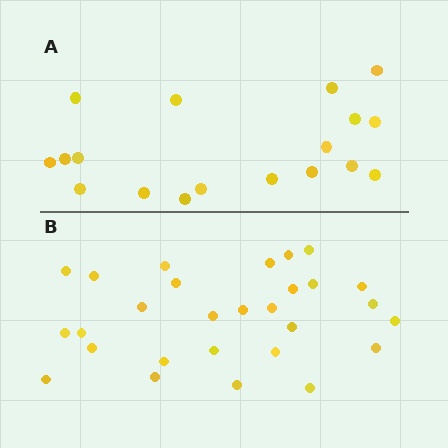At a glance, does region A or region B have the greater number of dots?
Region B (the bottom region) has more dots.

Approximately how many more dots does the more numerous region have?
Region B has roughly 10 or so more dots than region A.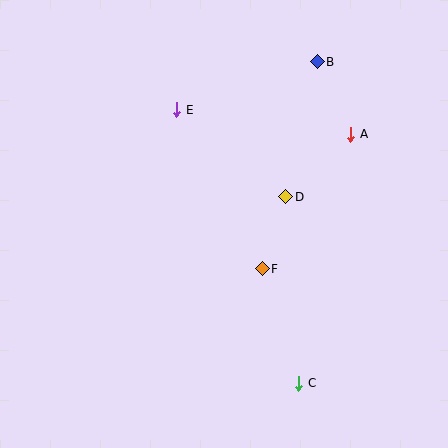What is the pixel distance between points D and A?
The distance between D and A is 90 pixels.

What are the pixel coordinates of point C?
Point C is at (299, 383).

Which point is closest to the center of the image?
Point F at (262, 269) is closest to the center.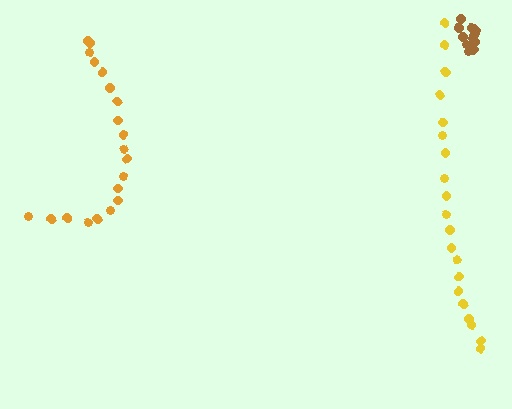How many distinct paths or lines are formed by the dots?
There are 3 distinct paths.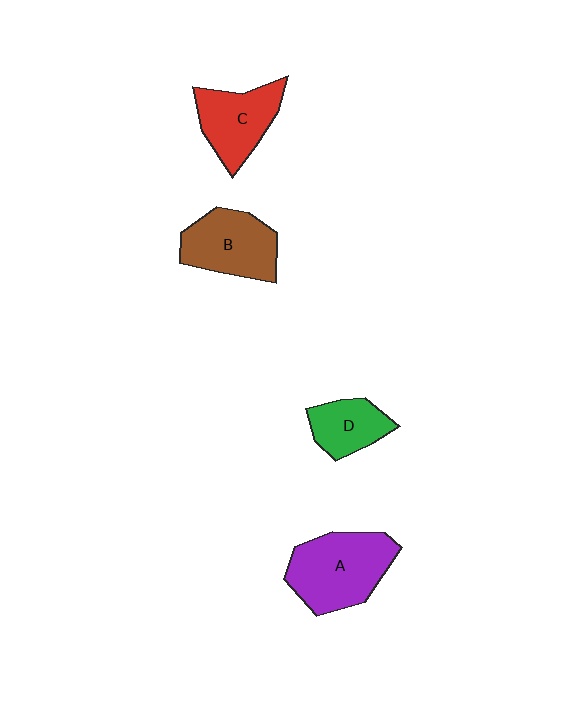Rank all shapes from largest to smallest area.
From largest to smallest: A (purple), B (brown), C (red), D (green).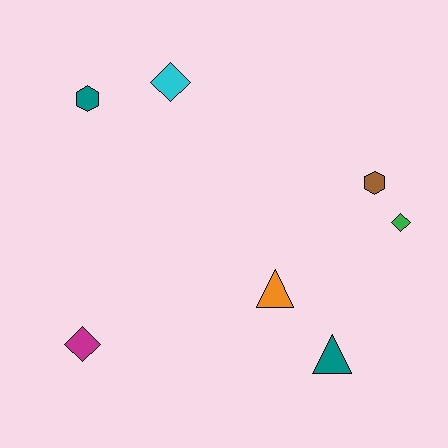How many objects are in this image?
There are 7 objects.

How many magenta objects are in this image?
There is 1 magenta object.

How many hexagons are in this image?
There are 2 hexagons.